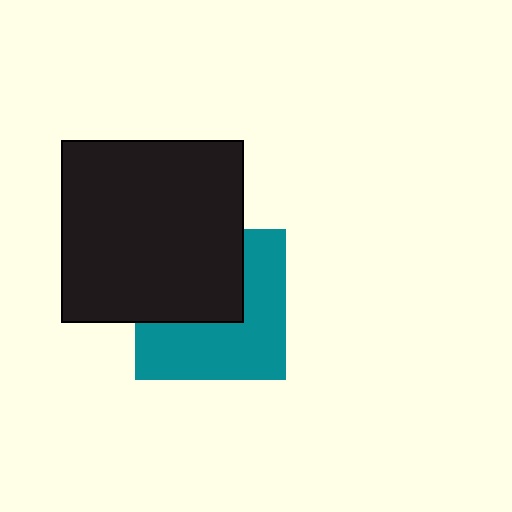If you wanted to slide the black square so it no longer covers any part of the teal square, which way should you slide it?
Slide it toward the upper-left — that is the most direct way to separate the two shapes.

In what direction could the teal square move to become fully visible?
The teal square could move toward the lower-right. That would shift it out from behind the black square entirely.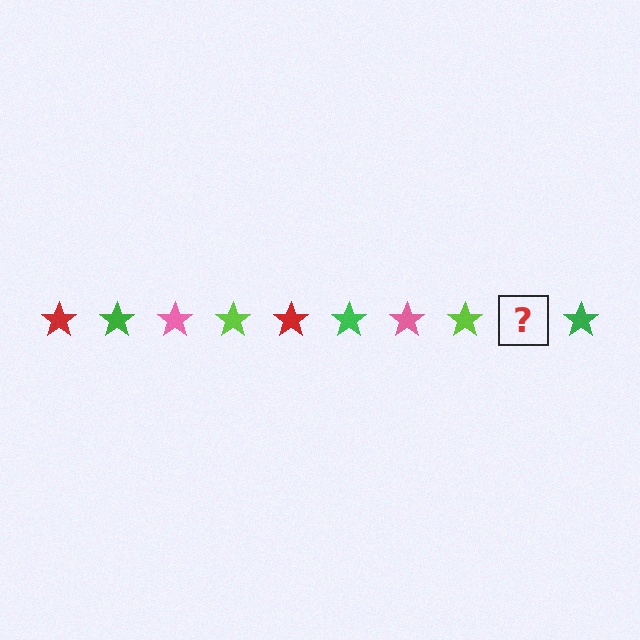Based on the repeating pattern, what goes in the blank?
The blank should be a red star.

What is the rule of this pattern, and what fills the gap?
The rule is that the pattern cycles through red, green, pink, lime stars. The gap should be filled with a red star.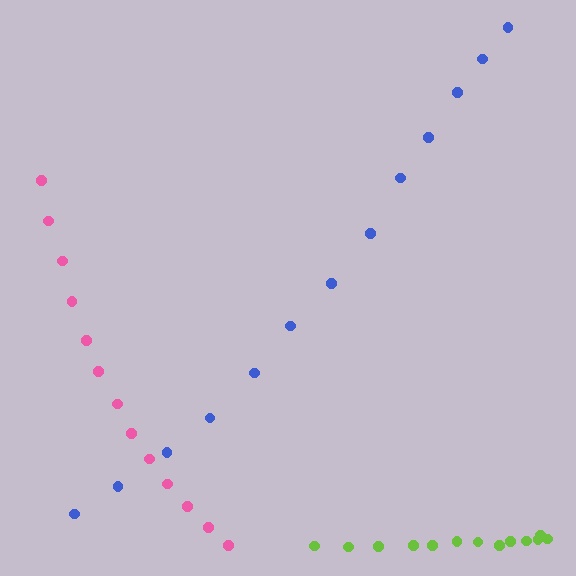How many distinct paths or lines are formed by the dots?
There are 3 distinct paths.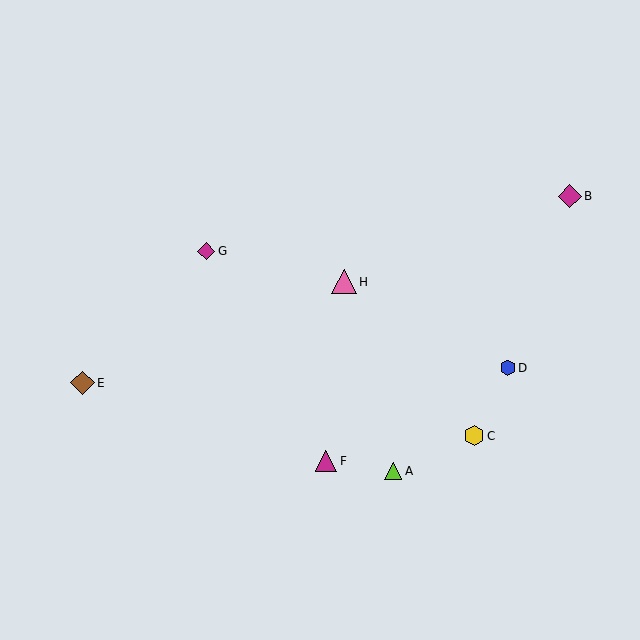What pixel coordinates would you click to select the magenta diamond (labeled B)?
Click at (570, 196) to select the magenta diamond B.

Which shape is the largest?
The pink triangle (labeled H) is the largest.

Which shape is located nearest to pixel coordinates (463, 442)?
The yellow hexagon (labeled C) at (474, 436) is nearest to that location.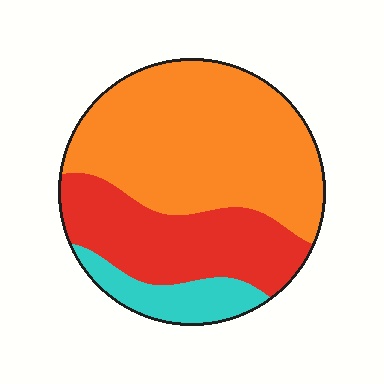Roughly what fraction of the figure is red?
Red takes up about one third (1/3) of the figure.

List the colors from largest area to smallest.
From largest to smallest: orange, red, cyan.